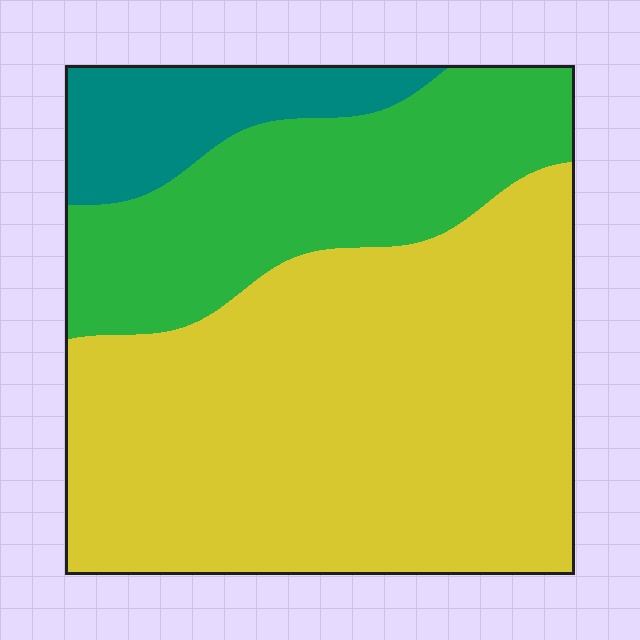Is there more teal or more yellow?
Yellow.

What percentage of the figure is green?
Green covers around 25% of the figure.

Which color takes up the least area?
Teal, at roughly 10%.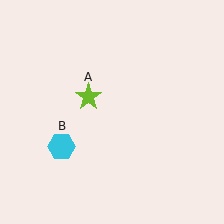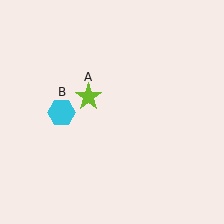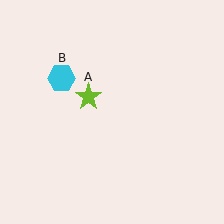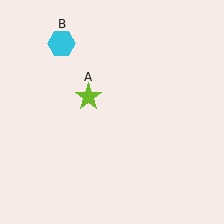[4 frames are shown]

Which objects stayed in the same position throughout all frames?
Lime star (object A) remained stationary.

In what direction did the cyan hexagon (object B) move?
The cyan hexagon (object B) moved up.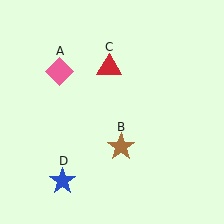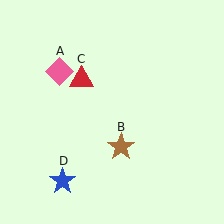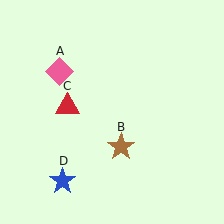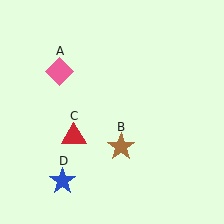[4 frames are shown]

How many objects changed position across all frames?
1 object changed position: red triangle (object C).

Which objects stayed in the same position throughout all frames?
Pink diamond (object A) and brown star (object B) and blue star (object D) remained stationary.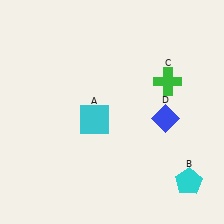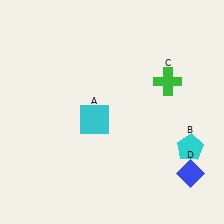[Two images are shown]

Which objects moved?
The objects that moved are: the cyan pentagon (B), the blue diamond (D).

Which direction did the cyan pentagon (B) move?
The cyan pentagon (B) moved up.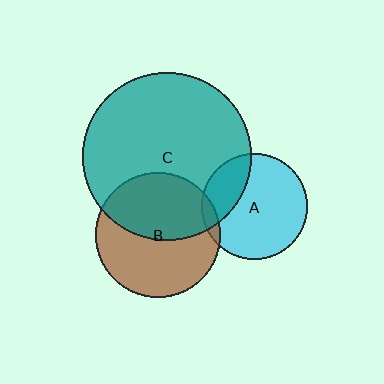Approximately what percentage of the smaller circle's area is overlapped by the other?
Approximately 5%.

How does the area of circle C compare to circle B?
Approximately 1.8 times.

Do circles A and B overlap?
Yes.